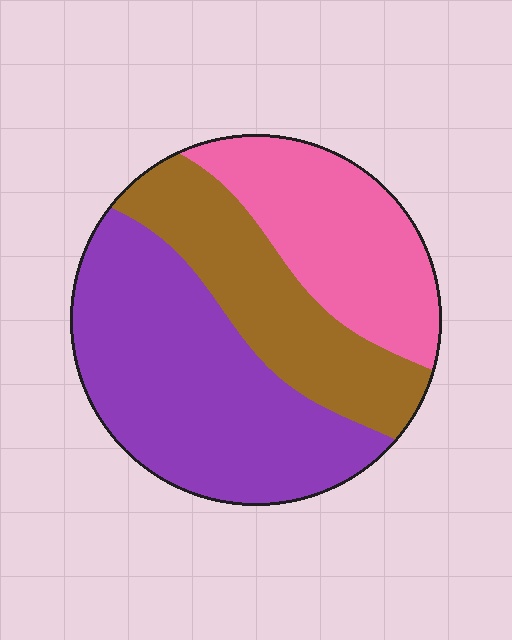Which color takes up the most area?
Purple, at roughly 45%.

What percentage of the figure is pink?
Pink covers around 25% of the figure.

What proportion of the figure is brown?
Brown takes up about one quarter (1/4) of the figure.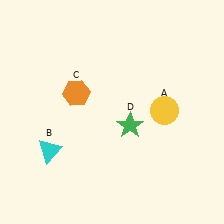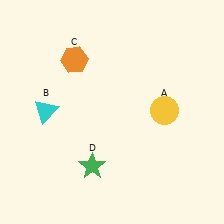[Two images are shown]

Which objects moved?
The objects that moved are: the cyan triangle (B), the orange hexagon (C), the green star (D).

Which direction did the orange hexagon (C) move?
The orange hexagon (C) moved up.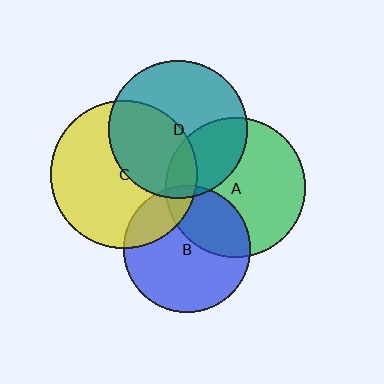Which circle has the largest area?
Circle C (yellow).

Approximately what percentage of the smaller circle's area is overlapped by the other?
Approximately 10%.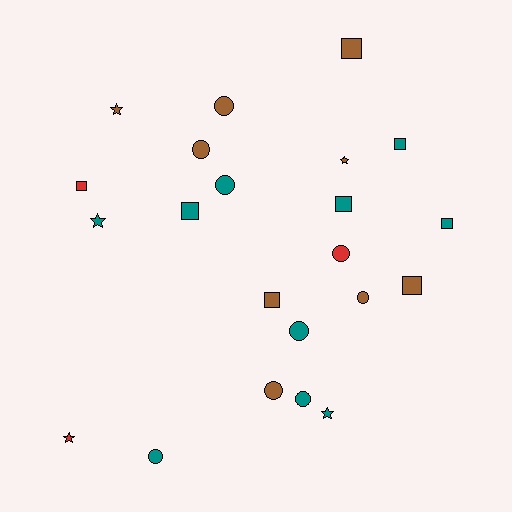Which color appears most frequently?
Teal, with 10 objects.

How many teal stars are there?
There are 2 teal stars.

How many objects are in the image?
There are 22 objects.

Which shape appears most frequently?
Circle, with 9 objects.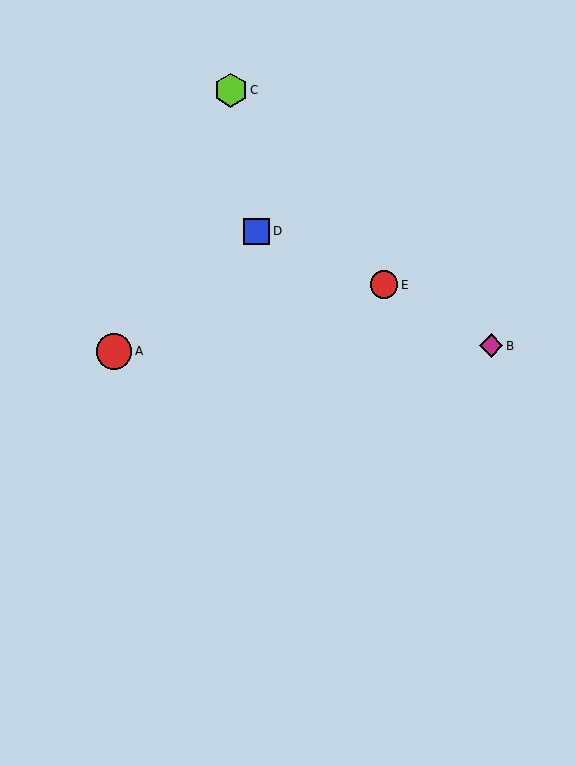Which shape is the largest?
The red circle (labeled A) is the largest.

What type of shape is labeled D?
Shape D is a blue square.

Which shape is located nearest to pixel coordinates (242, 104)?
The lime hexagon (labeled C) at (231, 90) is nearest to that location.